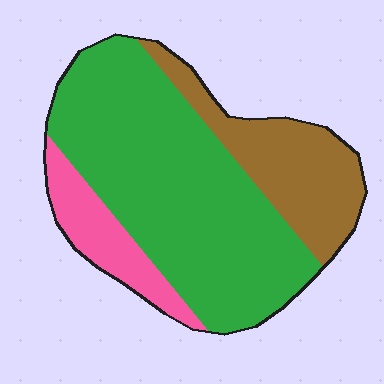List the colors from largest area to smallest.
From largest to smallest: green, brown, pink.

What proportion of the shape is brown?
Brown covers 24% of the shape.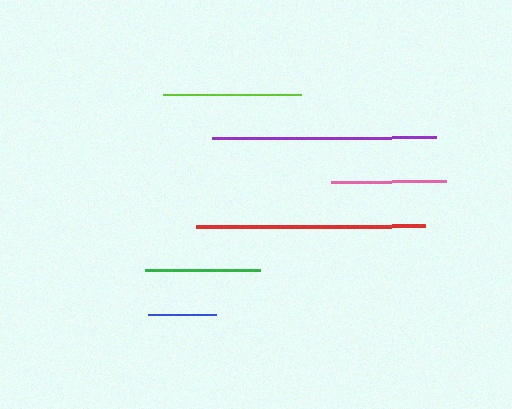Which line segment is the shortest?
The blue line is the shortest at approximately 68 pixels.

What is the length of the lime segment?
The lime segment is approximately 139 pixels long.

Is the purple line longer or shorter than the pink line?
The purple line is longer than the pink line.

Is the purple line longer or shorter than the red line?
The red line is longer than the purple line.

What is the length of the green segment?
The green segment is approximately 115 pixels long.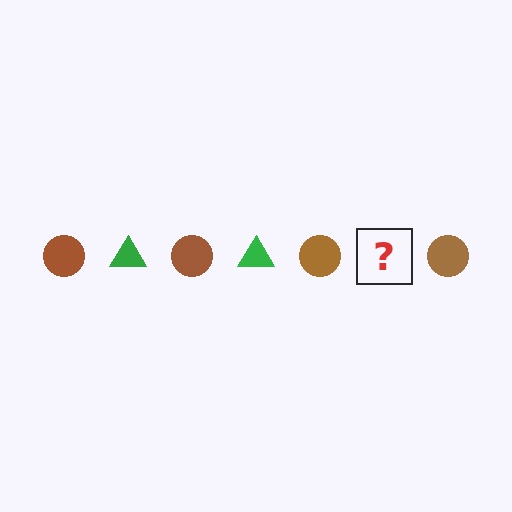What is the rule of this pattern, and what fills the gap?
The rule is that the pattern alternates between brown circle and green triangle. The gap should be filled with a green triangle.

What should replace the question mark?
The question mark should be replaced with a green triangle.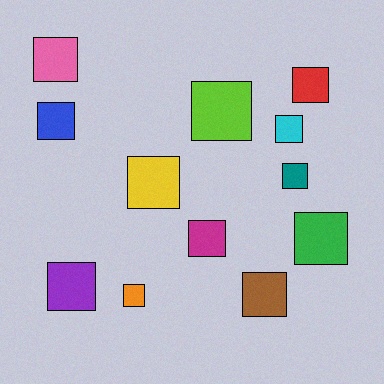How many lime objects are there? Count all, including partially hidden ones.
There is 1 lime object.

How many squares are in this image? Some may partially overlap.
There are 12 squares.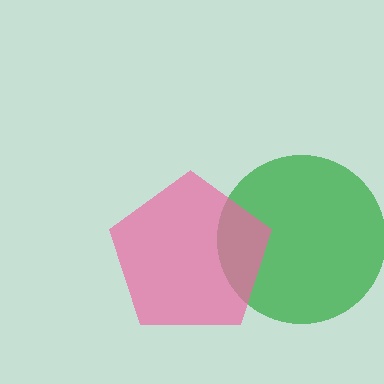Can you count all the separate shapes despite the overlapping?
Yes, there are 2 separate shapes.